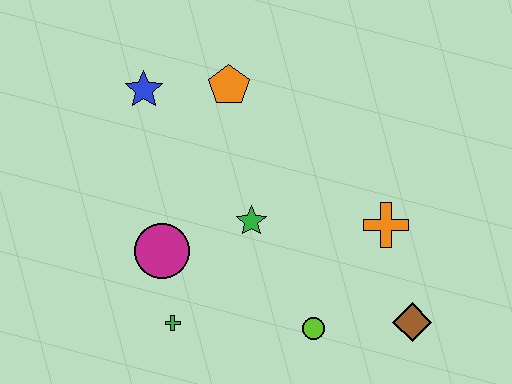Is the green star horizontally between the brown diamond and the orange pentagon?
Yes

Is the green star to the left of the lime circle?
Yes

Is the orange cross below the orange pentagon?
Yes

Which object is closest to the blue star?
The orange pentagon is closest to the blue star.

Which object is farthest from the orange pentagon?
The brown diamond is farthest from the orange pentagon.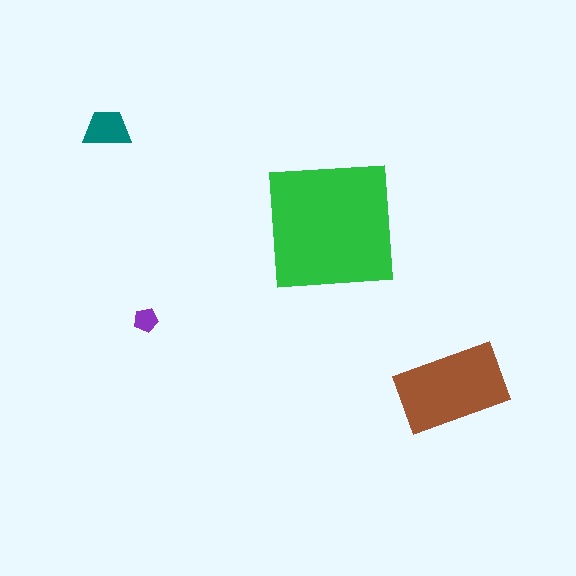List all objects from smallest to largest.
The purple pentagon, the teal trapezoid, the brown rectangle, the green square.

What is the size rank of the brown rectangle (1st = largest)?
2nd.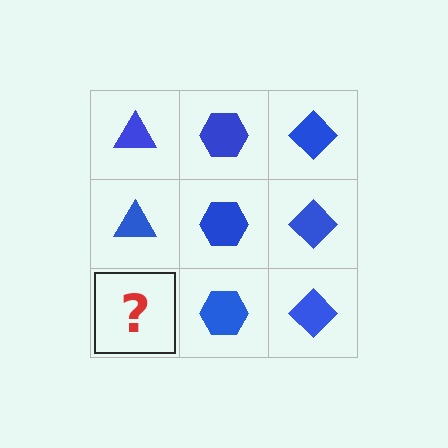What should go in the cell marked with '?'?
The missing cell should contain a blue triangle.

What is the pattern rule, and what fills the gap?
The rule is that each column has a consistent shape. The gap should be filled with a blue triangle.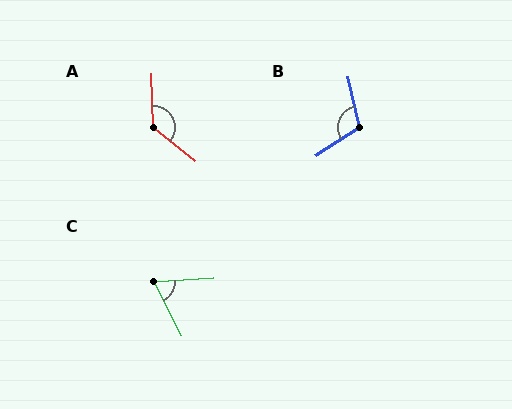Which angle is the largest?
A, at approximately 130 degrees.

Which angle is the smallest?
C, at approximately 67 degrees.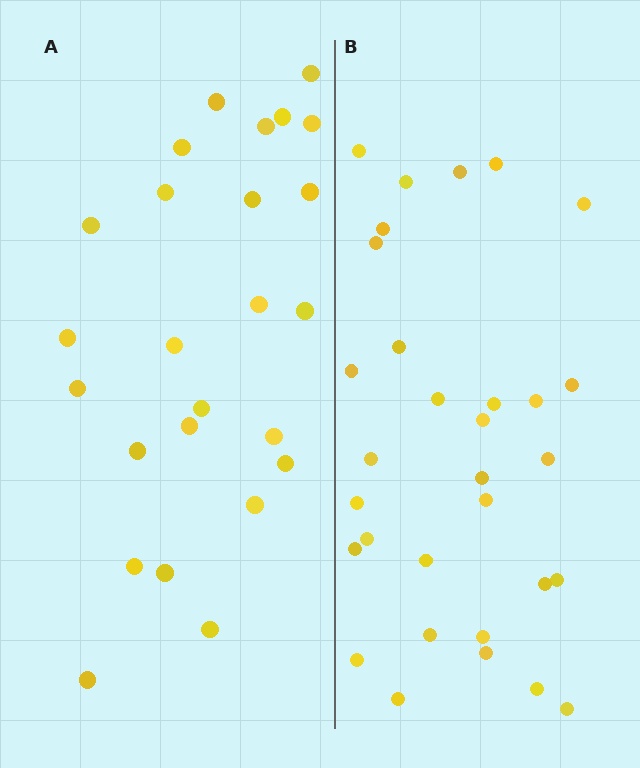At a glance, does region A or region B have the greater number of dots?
Region B (the right region) has more dots.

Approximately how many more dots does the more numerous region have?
Region B has about 6 more dots than region A.